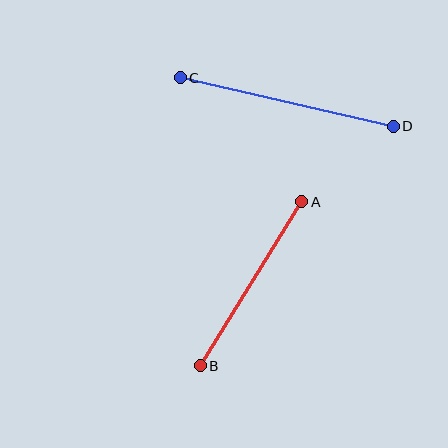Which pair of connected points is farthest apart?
Points C and D are farthest apart.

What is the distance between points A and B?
The distance is approximately 193 pixels.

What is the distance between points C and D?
The distance is approximately 218 pixels.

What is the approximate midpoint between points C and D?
The midpoint is at approximately (287, 102) pixels.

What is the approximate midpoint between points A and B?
The midpoint is at approximately (251, 284) pixels.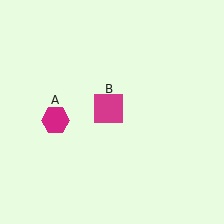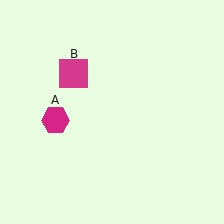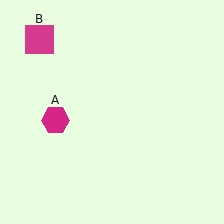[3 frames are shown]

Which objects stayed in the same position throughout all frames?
Magenta hexagon (object A) remained stationary.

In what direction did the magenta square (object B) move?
The magenta square (object B) moved up and to the left.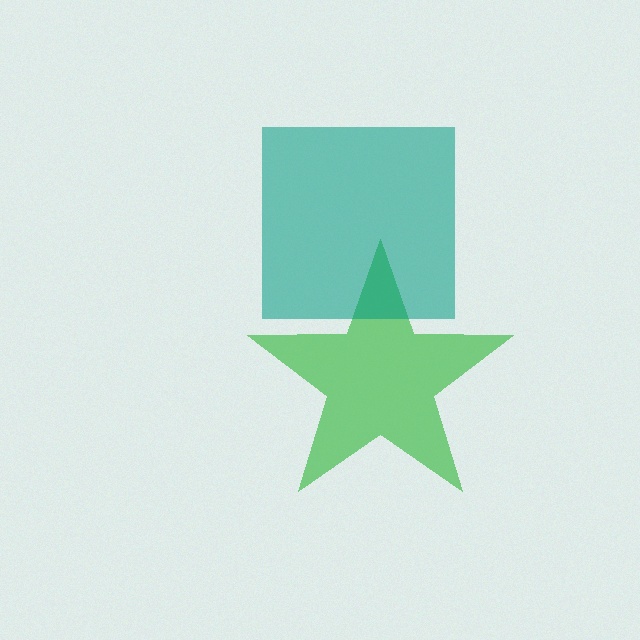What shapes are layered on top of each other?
The layered shapes are: a green star, a teal square.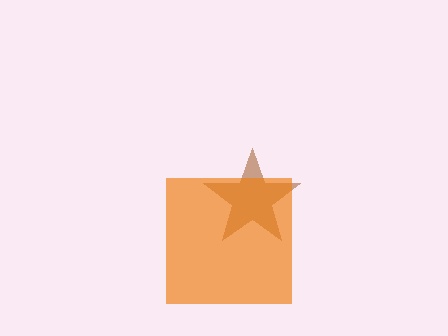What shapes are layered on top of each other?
The layered shapes are: a brown star, an orange square.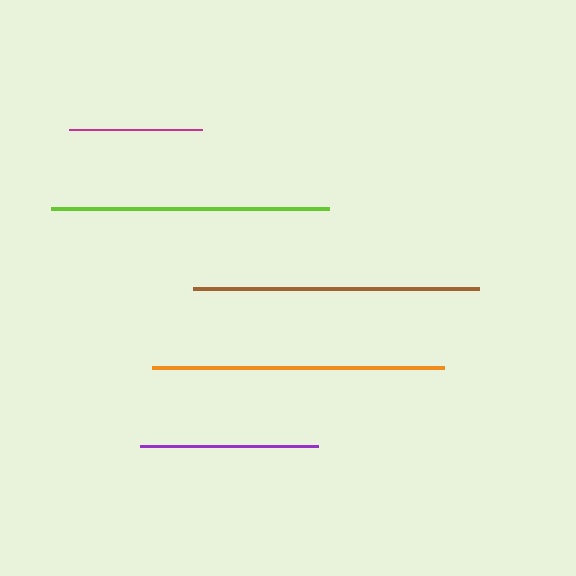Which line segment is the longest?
The orange line is the longest at approximately 292 pixels.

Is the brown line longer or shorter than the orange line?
The orange line is longer than the brown line.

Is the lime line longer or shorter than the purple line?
The lime line is longer than the purple line.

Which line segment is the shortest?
The magenta line is the shortest at approximately 133 pixels.